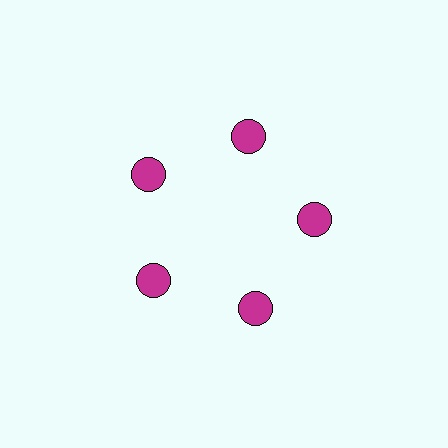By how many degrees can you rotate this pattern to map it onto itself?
The pattern maps onto itself every 72 degrees of rotation.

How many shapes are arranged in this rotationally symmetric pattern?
There are 5 shapes, arranged in 5 groups of 1.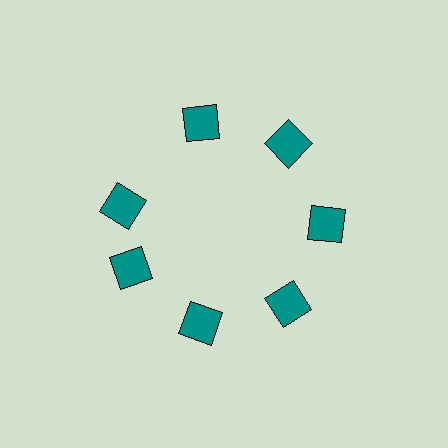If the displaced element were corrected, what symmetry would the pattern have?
It would have 7-fold rotational symmetry — the pattern would map onto itself every 51 degrees.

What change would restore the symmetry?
The symmetry would be restored by rotating it back into even spacing with its neighbors so that all 7 squares sit at equal angles and equal distance from the center.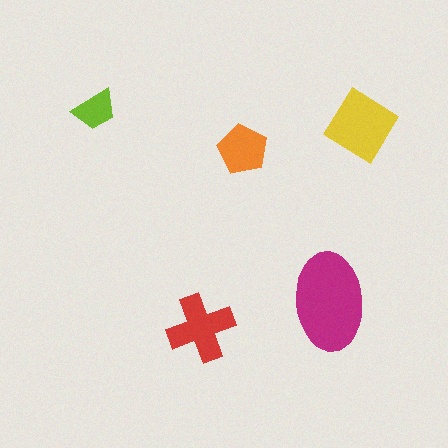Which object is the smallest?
The lime trapezoid.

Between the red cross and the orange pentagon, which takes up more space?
The red cross.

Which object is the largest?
The magenta ellipse.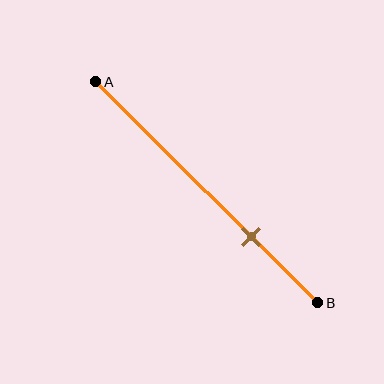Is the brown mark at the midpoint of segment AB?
No, the mark is at about 70% from A, not at the 50% midpoint.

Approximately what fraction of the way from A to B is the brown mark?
The brown mark is approximately 70% of the way from A to B.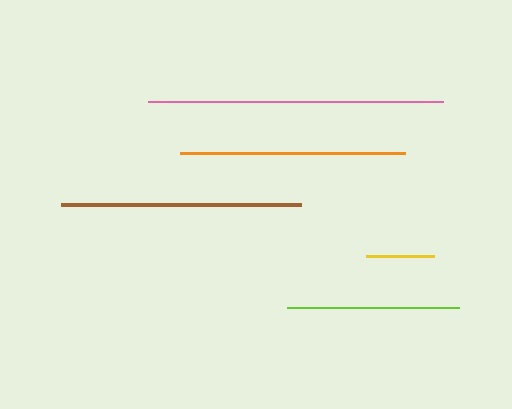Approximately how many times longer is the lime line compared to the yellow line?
The lime line is approximately 2.6 times the length of the yellow line.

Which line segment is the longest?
The pink line is the longest at approximately 295 pixels.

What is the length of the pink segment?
The pink segment is approximately 295 pixels long.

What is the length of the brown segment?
The brown segment is approximately 240 pixels long.